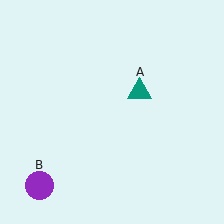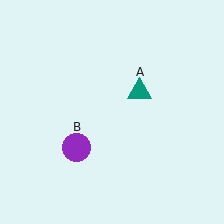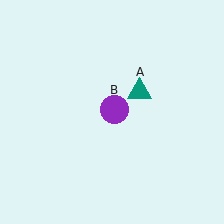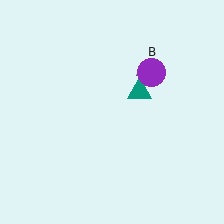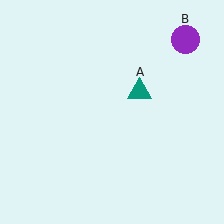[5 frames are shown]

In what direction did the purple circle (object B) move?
The purple circle (object B) moved up and to the right.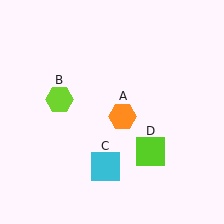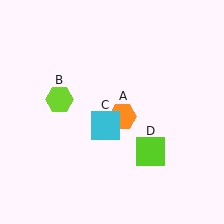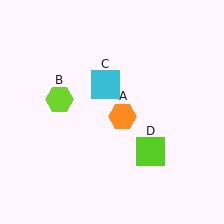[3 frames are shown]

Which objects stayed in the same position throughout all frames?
Orange hexagon (object A) and lime hexagon (object B) and lime square (object D) remained stationary.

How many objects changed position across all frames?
1 object changed position: cyan square (object C).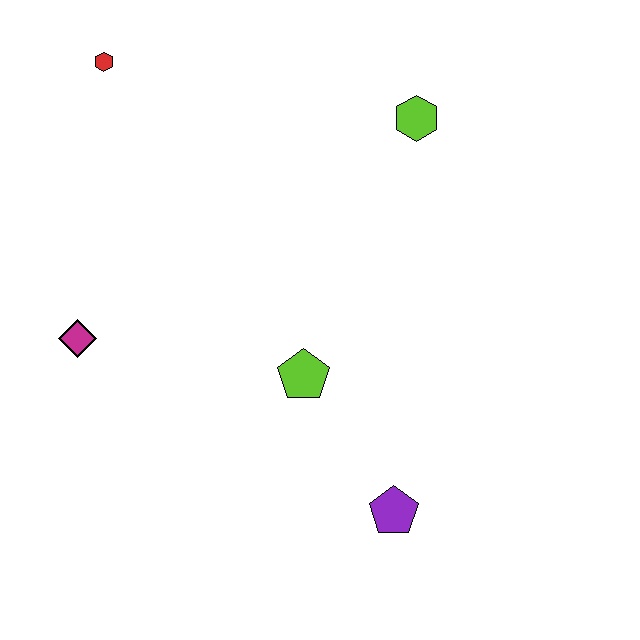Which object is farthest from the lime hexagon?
The magenta diamond is farthest from the lime hexagon.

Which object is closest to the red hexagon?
The magenta diamond is closest to the red hexagon.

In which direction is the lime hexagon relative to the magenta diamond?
The lime hexagon is to the right of the magenta diamond.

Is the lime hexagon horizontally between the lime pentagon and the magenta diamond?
No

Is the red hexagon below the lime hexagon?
No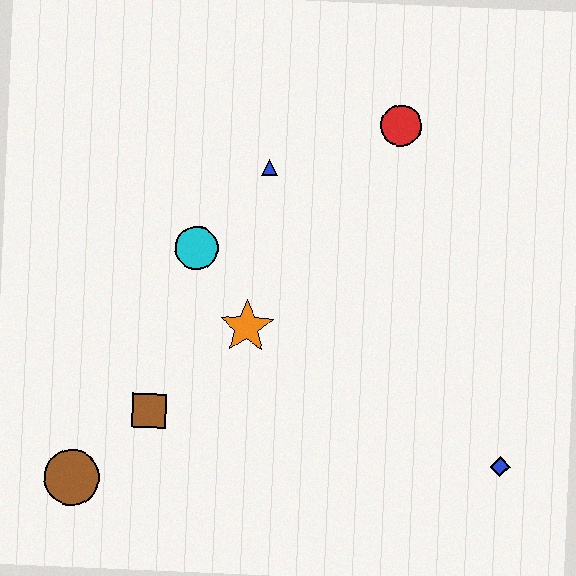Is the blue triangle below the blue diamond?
No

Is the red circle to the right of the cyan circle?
Yes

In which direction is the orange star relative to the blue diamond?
The orange star is to the left of the blue diamond.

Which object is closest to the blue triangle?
The cyan circle is closest to the blue triangle.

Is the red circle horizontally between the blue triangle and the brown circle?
No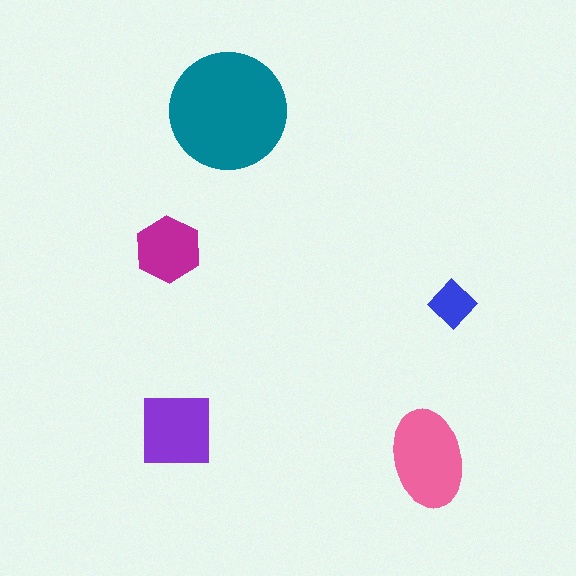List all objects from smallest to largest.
The blue diamond, the magenta hexagon, the purple square, the pink ellipse, the teal circle.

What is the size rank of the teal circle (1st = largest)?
1st.